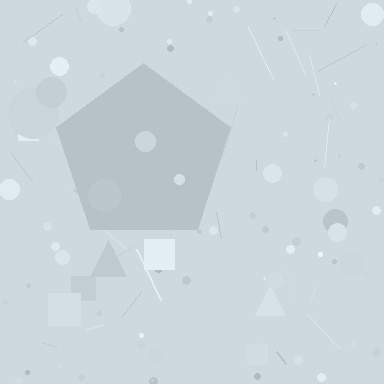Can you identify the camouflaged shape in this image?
The camouflaged shape is a pentagon.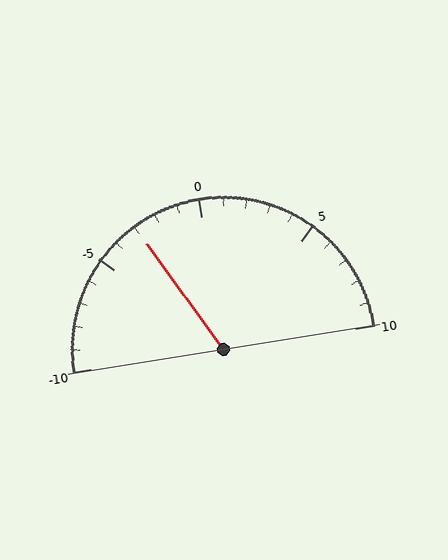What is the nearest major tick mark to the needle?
The nearest major tick mark is -5.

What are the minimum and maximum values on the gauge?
The gauge ranges from -10 to 10.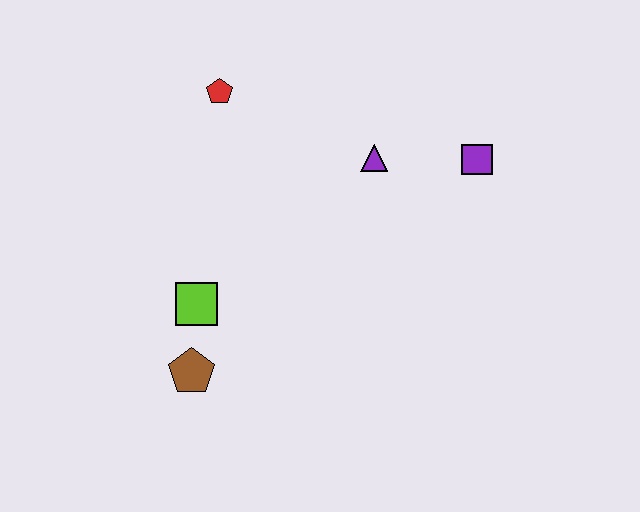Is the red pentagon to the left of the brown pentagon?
No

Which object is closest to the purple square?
The purple triangle is closest to the purple square.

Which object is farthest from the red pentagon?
The brown pentagon is farthest from the red pentagon.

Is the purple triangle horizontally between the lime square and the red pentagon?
No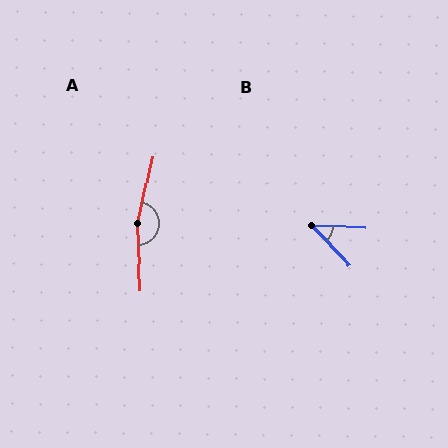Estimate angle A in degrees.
Approximately 164 degrees.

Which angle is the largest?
A, at approximately 164 degrees.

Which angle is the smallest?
B, at approximately 44 degrees.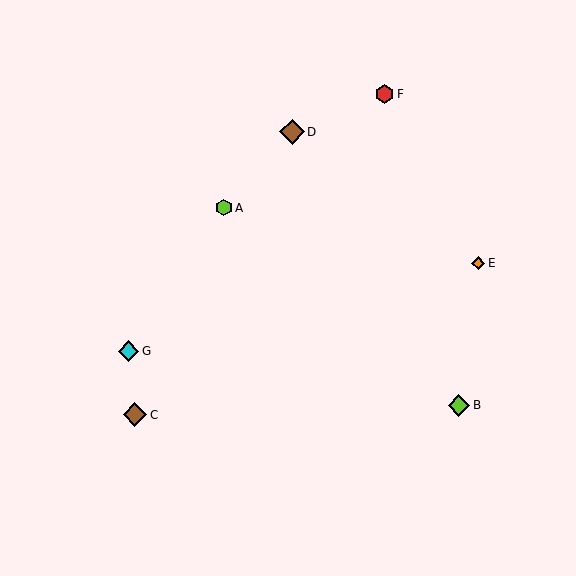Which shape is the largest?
The brown diamond (labeled D) is the largest.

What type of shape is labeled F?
Shape F is a red hexagon.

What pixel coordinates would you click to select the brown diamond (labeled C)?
Click at (135, 415) to select the brown diamond C.